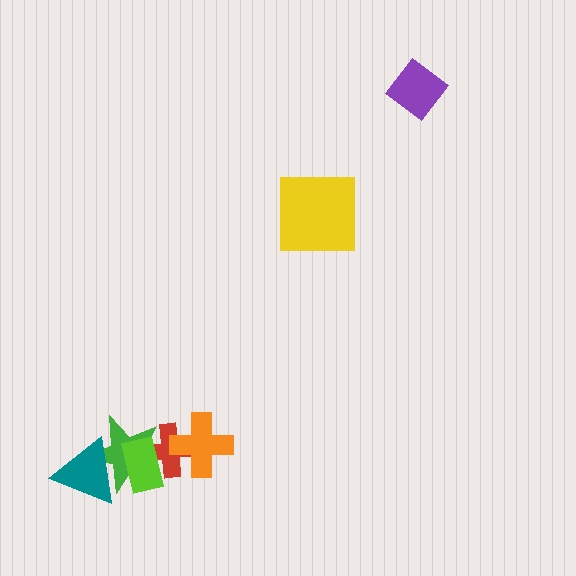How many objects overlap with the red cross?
3 objects overlap with the red cross.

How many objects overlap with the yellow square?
0 objects overlap with the yellow square.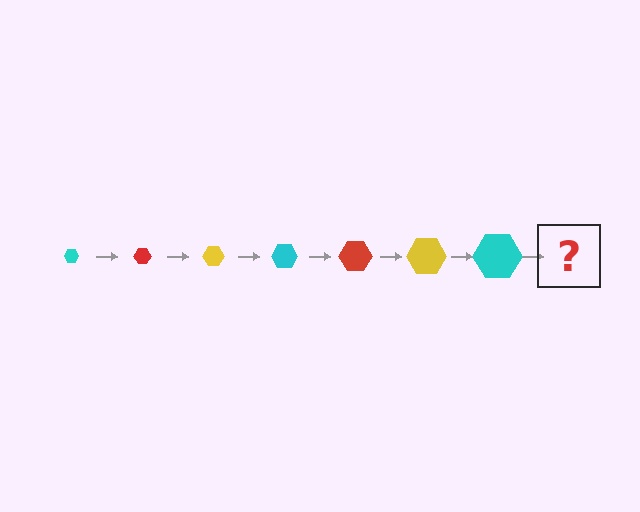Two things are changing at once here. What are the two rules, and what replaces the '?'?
The two rules are that the hexagon grows larger each step and the color cycles through cyan, red, and yellow. The '?' should be a red hexagon, larger than the previous one.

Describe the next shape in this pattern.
It should be a red hexagon, larger than the previous one.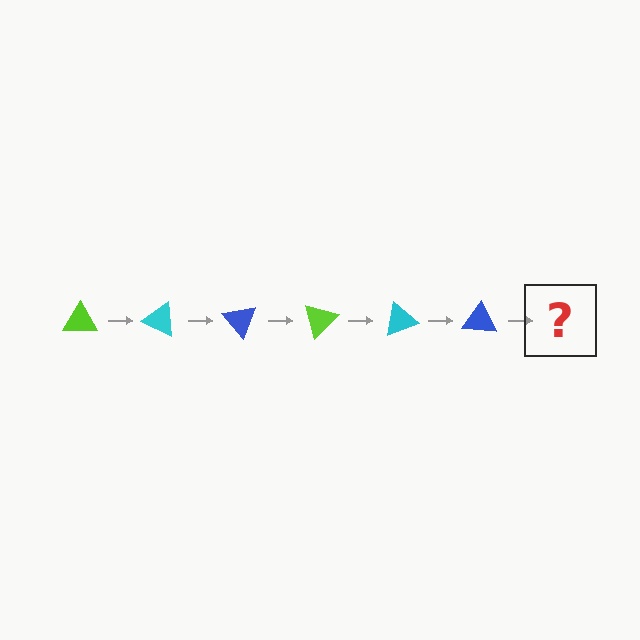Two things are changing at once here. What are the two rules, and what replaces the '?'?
The two rules are that it rotates 25 degrees each step and the color cycles through lime, cyan, and blue. The '?' should be a lime triangle, rotated 150 degrees from the start.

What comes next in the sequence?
The next element should be a lime triangle, rotated 150 degrees from the start.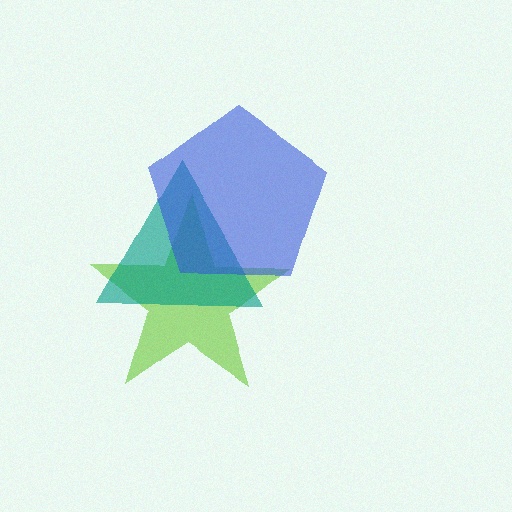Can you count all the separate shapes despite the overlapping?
Yes, there are 3 separate shapes.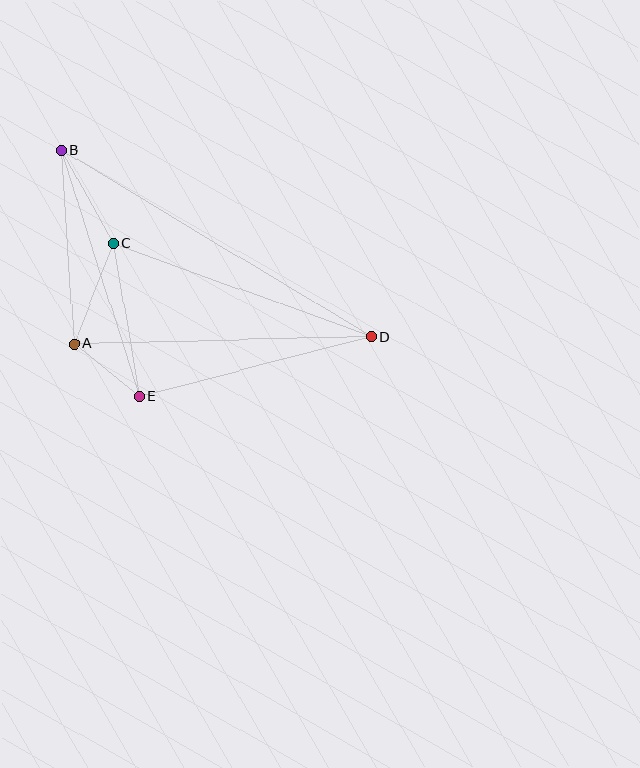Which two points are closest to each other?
Points A and E are closest to each other.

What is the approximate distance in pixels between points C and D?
The distance between C and D is approximately 274 pixels.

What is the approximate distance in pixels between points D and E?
The distance between D and E is approximately 239 pixels.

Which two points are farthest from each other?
Points B and D are farthest from each other.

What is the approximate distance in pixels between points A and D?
The distance between A and D is approximately 297 pixels.